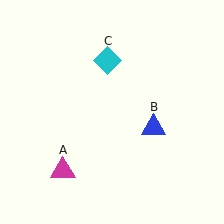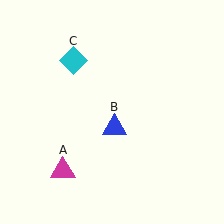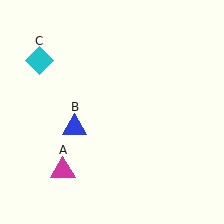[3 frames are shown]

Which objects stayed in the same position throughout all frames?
Magenta triangle (object A) remained stationary.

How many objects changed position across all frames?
2 objects changed position: blue triangle (object B), cyan diamond (object C).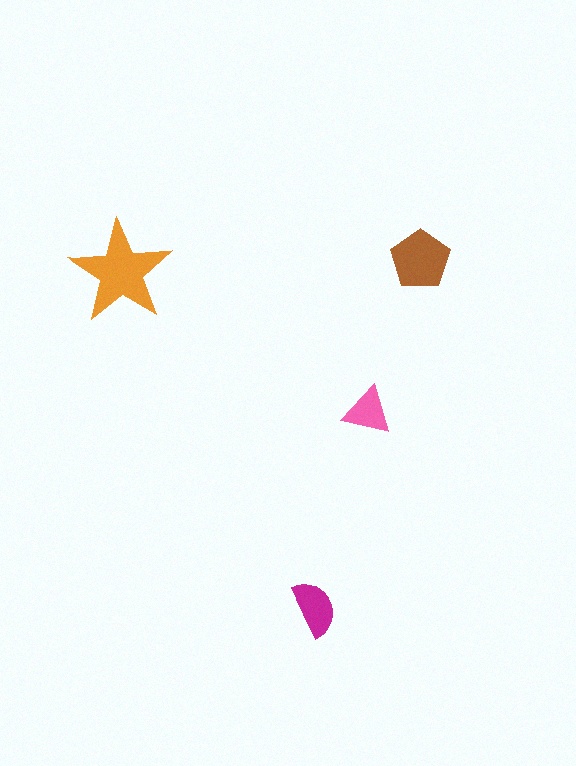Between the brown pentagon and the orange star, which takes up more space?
The orange star.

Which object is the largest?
The orange star.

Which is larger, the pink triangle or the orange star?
The orange star.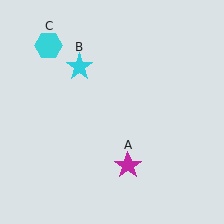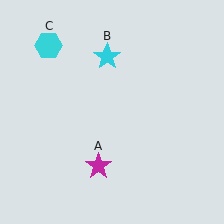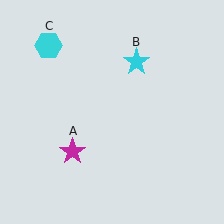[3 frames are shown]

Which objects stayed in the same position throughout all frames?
Cyan hexagon (object C) remained stationary.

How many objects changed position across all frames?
2 objects changed position: magenta star (object A), cyan star (object B).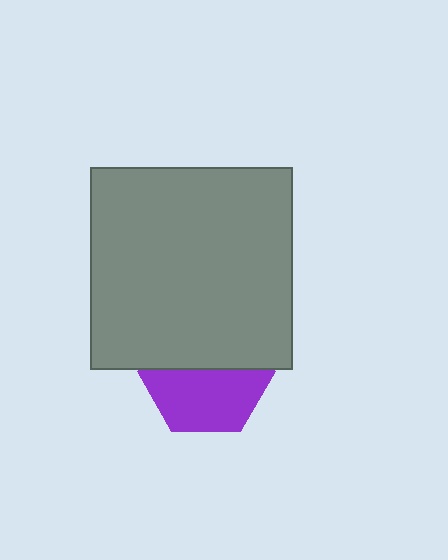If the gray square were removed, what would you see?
You would see the complete purple hexagon.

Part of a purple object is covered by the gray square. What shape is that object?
It is a hexagon.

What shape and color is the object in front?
The object in front is a gray square.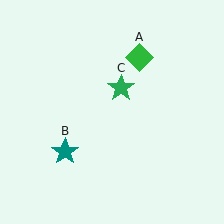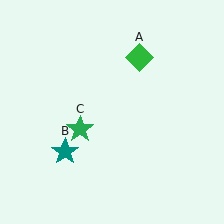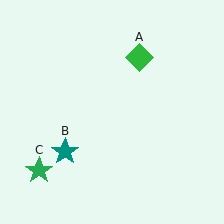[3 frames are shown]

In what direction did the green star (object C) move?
The green star (object C) moved down and to the left.